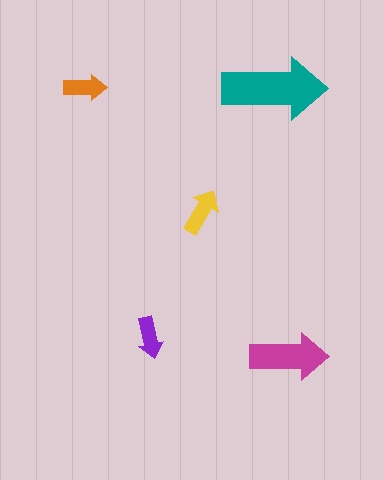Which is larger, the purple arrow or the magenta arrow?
The magenta one.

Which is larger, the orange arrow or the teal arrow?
The teal one.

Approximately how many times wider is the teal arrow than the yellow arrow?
About 2 times wider.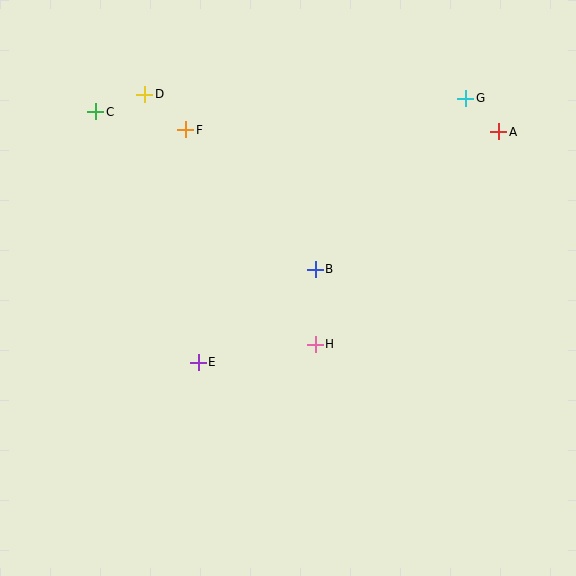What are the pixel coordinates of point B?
Point B is at (315, 269).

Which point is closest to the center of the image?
Point B at (315, 269) is closest to the center.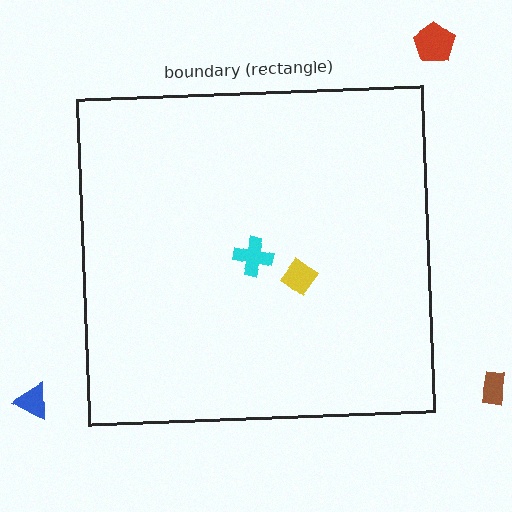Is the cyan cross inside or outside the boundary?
Inside.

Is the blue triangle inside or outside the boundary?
Outside.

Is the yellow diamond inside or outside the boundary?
Inside.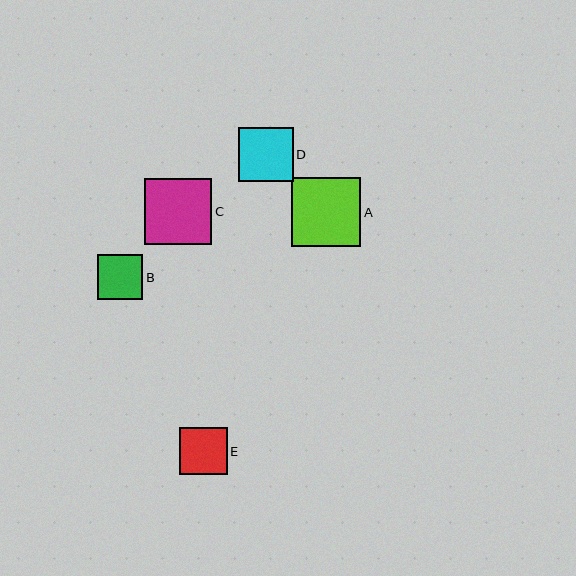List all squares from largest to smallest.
From largest to smallest: A, C, D, E, B.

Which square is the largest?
Square A is the largest with a size of approximately 69 pixels.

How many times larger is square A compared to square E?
Square A is approximately 1.4 times the size of square E.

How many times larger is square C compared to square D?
Square C is approximately 1.2 times the size of square D.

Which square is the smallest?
Square B is the smallest with a size of approximately 45 pixels.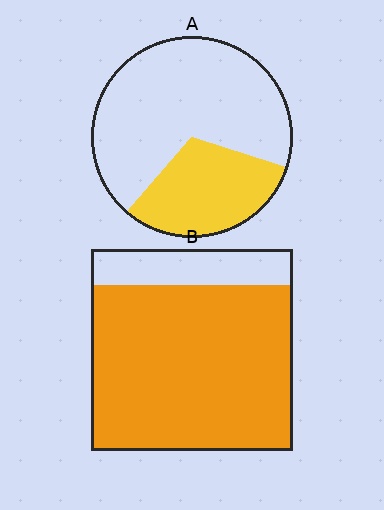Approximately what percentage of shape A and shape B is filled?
A is approximately 30% and B is approximately 80%.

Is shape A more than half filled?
No.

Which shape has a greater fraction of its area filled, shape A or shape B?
Shape B.